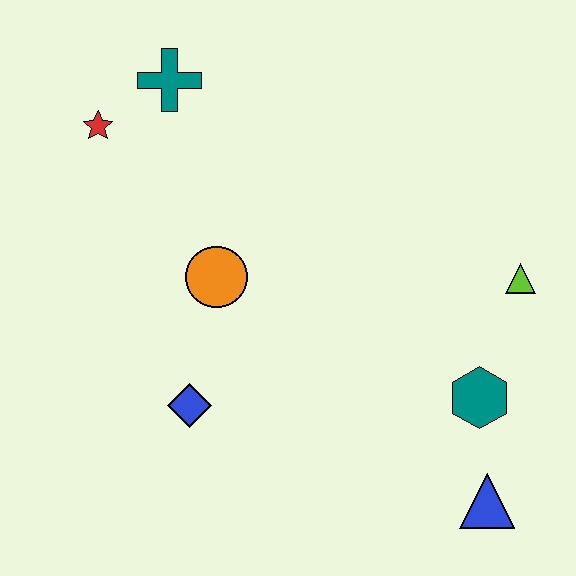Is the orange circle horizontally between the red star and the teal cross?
No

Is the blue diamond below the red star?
Yes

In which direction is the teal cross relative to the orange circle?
The teal cross is above the orange circle.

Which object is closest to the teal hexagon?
The blue triangle is closest to the teal hexagon.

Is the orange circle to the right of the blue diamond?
Yes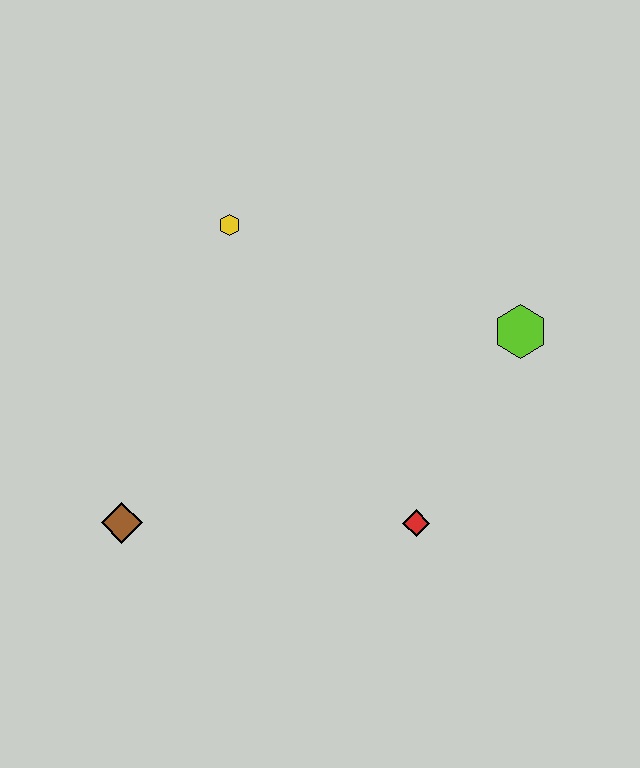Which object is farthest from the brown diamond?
The lime hexagon is farthest from the brown diamond.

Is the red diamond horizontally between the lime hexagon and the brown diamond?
Yes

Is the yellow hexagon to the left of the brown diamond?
No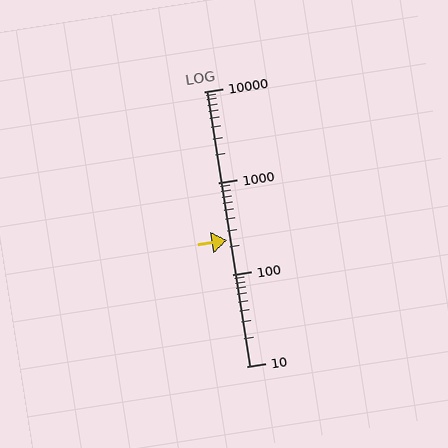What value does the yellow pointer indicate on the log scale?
The pointer indicates approximately 240.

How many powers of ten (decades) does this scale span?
The scale spans 3 decades, from 10 to 10000.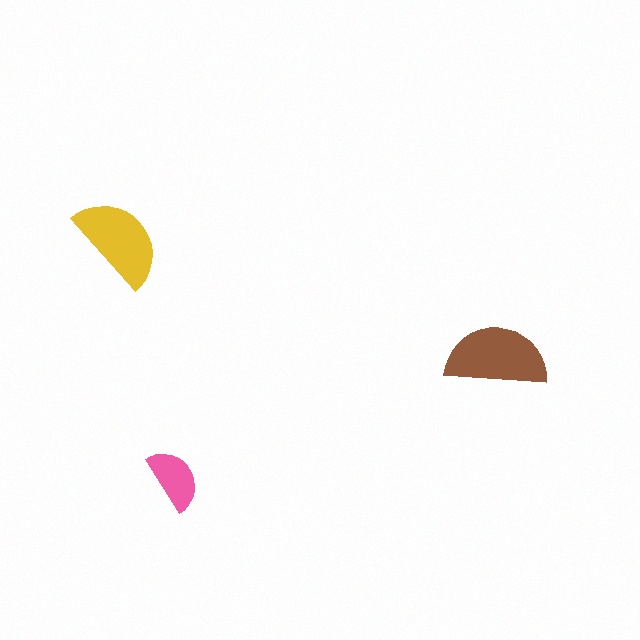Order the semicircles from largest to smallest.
the brown one, the yellow one, the pink one.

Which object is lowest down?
The pink semicircle is bottommost.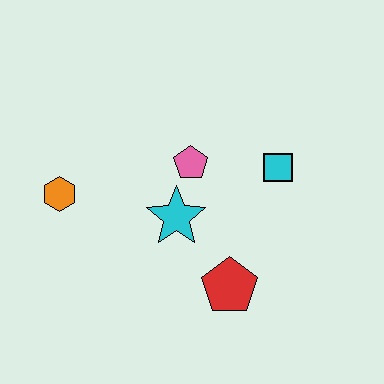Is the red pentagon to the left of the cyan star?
No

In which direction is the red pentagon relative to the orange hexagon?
The red pentagon is to the right of the orange hexagon.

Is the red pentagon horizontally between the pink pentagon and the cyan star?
No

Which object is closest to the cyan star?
The pink pentagon is closest to the cyan star.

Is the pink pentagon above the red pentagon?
Yes